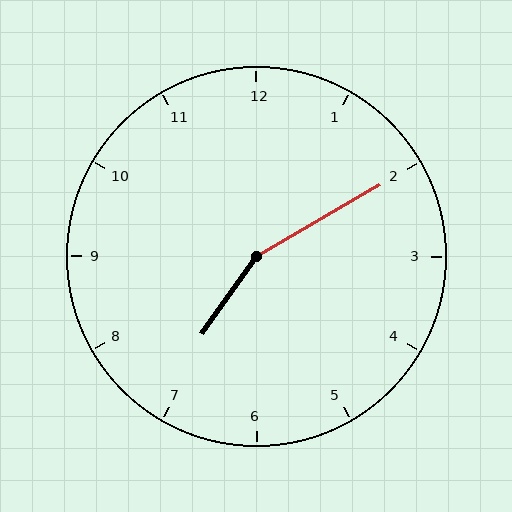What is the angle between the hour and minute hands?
Approximately 155 degrees.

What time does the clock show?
7:10.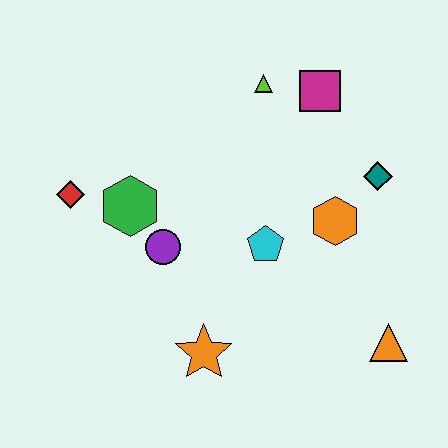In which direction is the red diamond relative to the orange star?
The red diamond is above the orange star.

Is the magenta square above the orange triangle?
Yes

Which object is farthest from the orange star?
The magenta square is farthest from the orange star.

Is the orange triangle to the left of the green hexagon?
No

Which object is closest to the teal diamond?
The orange hexagon is closest to the teal diamond.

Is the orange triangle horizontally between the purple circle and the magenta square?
No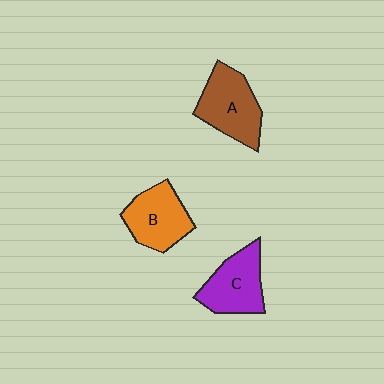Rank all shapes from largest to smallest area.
From largest to smallest: A (brown), B (orange), C (purple).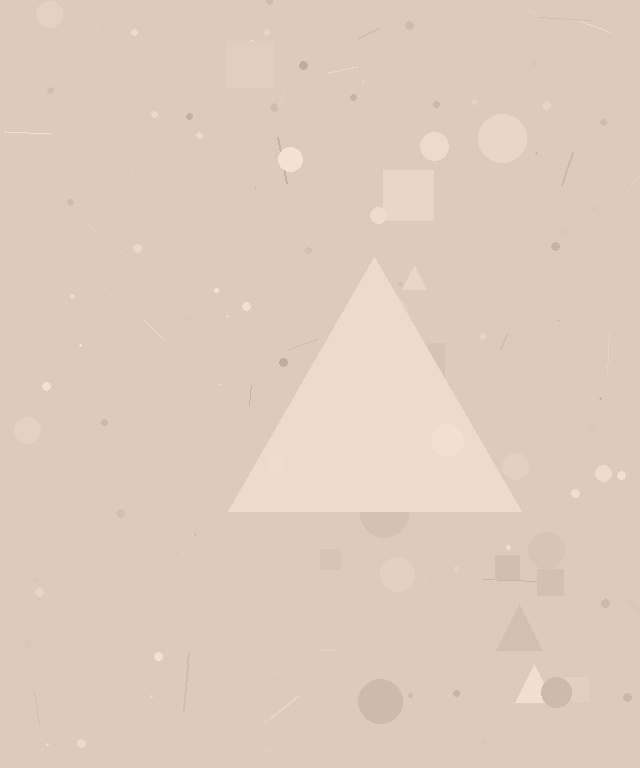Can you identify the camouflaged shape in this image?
The camouflaged shape is a triangle.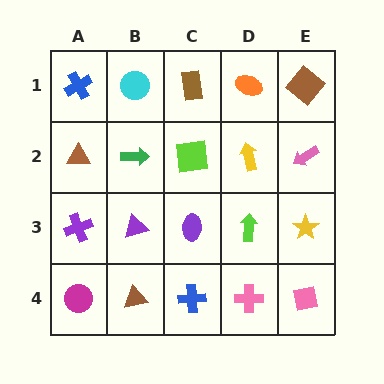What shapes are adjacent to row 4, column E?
A yellow star (row 3, column E), a pink cross (row 4, column D).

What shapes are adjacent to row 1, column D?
A yellow arrow (row 2, column D), a brown rectangle (row 1, column C), a brown diamond (row 1, column E).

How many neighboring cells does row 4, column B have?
3.